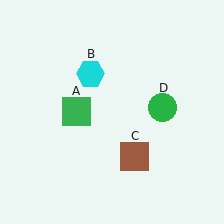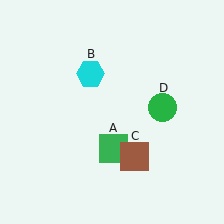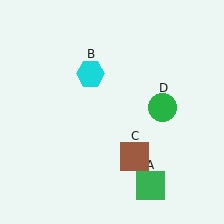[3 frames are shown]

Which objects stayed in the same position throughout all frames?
Cyan hexagon (object B) and brown square (object C) and green circle (object D) remained stationary.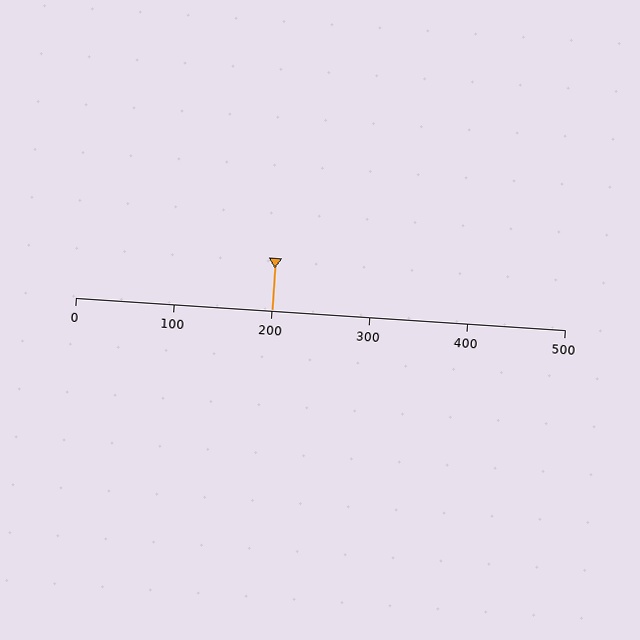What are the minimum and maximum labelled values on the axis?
The axis runs from 0 to 500.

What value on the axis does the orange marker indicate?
The marker indicates approximately 200.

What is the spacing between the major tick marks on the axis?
The major ticks are spaced 100 apart.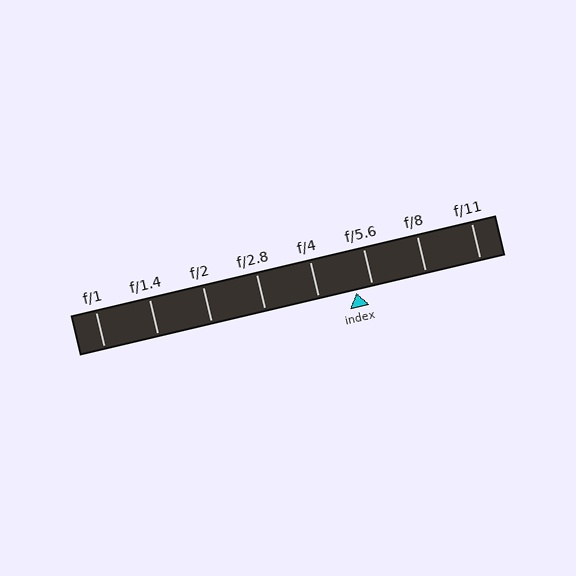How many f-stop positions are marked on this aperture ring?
There are 8 f-stop positions marked.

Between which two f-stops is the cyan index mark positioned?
The index mark is between f/4 and f/5.6.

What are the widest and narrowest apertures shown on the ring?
The widest aperture shown is f/1 and the narrowest is f/11.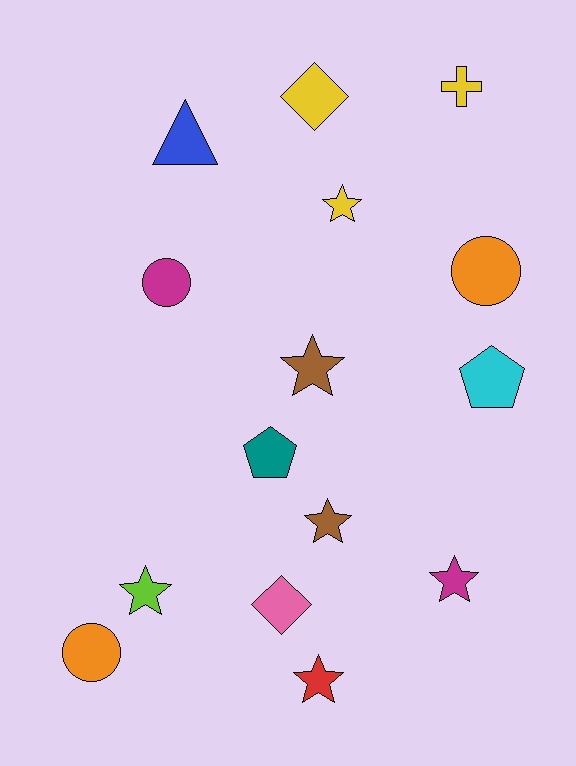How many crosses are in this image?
There is 1 cross.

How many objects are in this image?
There are 15 objects.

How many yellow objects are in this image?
There are 3 yellow objects.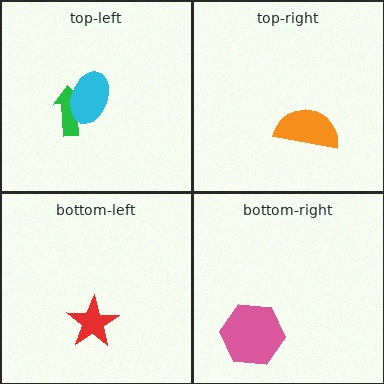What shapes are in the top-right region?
The orange semicircle.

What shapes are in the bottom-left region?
The red star.